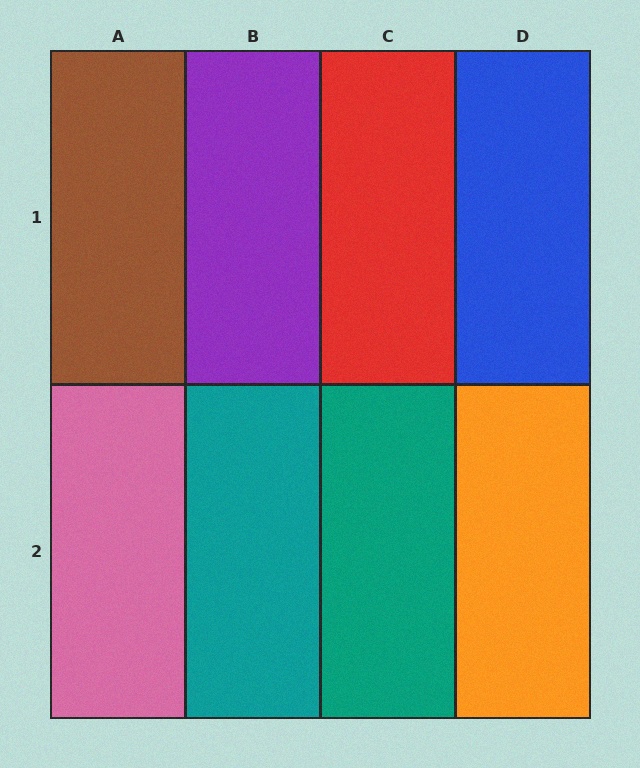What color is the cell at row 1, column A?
Brown.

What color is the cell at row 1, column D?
Blue.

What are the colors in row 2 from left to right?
Pink, teal, teal, orange.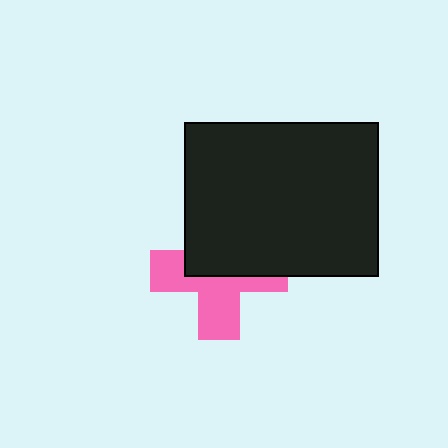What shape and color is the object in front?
The object in front is a black rectangle.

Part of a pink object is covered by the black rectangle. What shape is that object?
It is a cross.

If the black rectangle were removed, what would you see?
You would see the complete pink cross.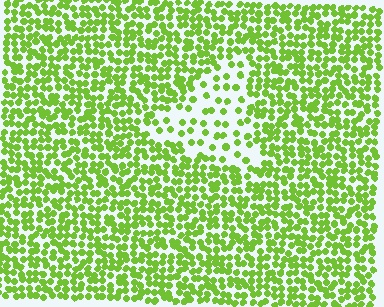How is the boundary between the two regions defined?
The boundary is defined by a change in element density (approximately 2.4x ratio). All elements are the same color, size, and shape.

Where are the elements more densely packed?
The elements are more densely packed outside the triangle boundary.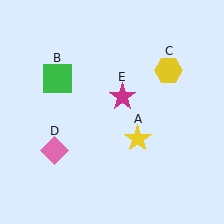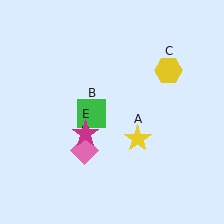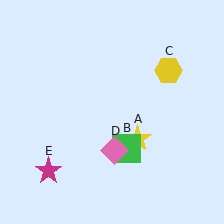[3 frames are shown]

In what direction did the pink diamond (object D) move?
The pink diamond (object D) moved right.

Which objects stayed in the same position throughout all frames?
Yellow star (object A) and yellow hexagon (object C) remained stationary.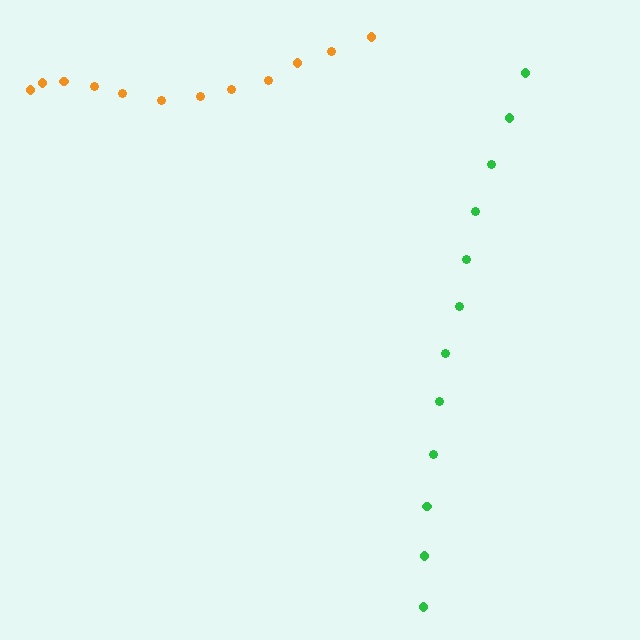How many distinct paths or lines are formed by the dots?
There are 2 distinct paths.